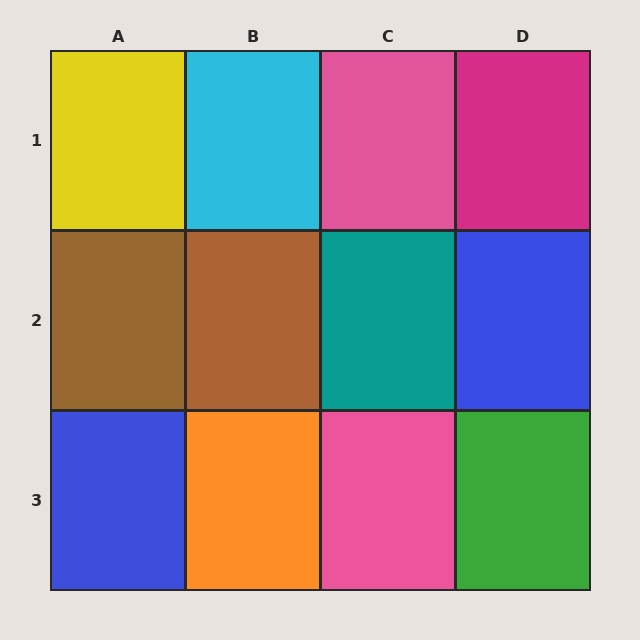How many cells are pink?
2 cells are pink.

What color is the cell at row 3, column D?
Green.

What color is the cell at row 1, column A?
Yellow.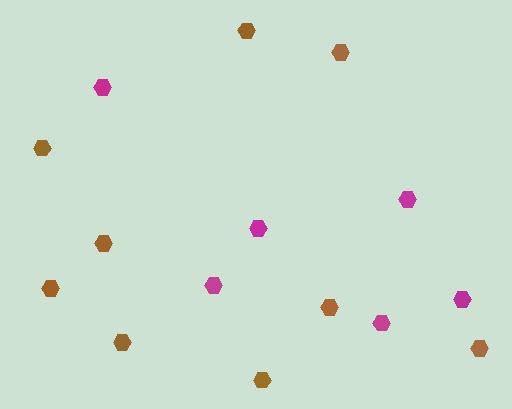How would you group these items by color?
There are 2 groups: one group of magenta hexagons (6) and one group of brown hexagons (9).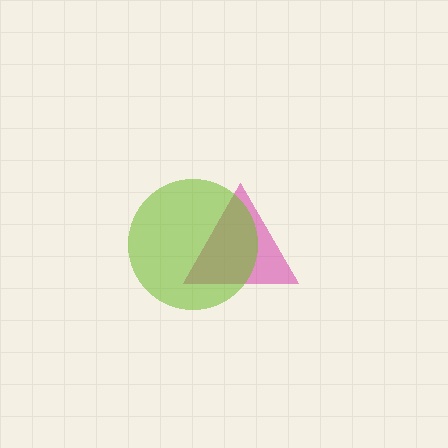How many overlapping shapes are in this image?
There are 2 overlapping shapes in the image.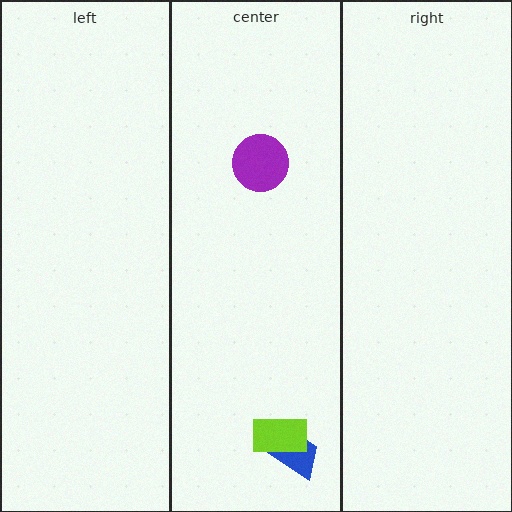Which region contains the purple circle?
The center region.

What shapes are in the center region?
The purple circle, the blue trapezoid, the lime rectangle.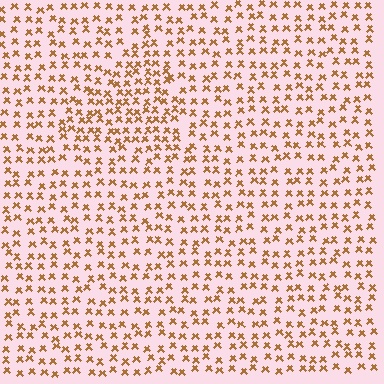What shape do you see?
I see a triangle.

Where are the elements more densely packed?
The elements are more densely packed inside the triangle boundary.